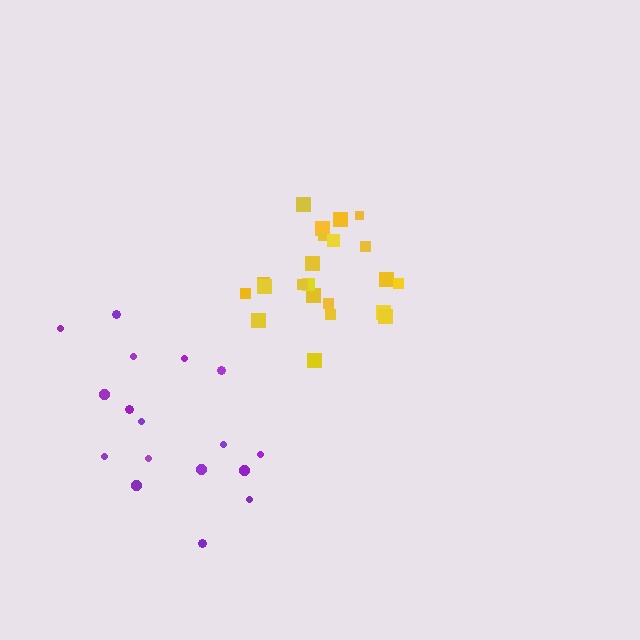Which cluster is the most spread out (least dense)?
Purple.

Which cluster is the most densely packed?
Yellow.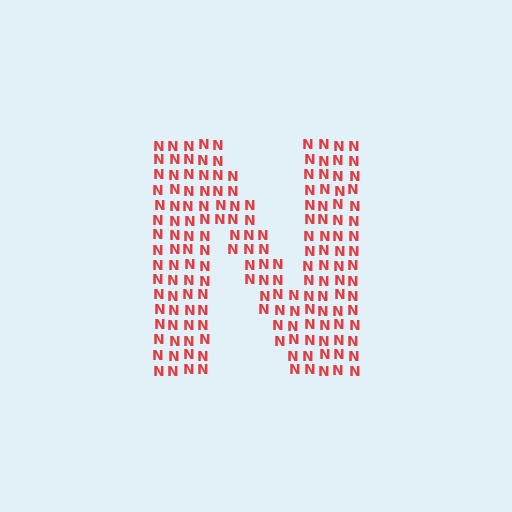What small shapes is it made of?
It is made of small letter N's.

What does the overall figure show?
The overall figure shows the letter N.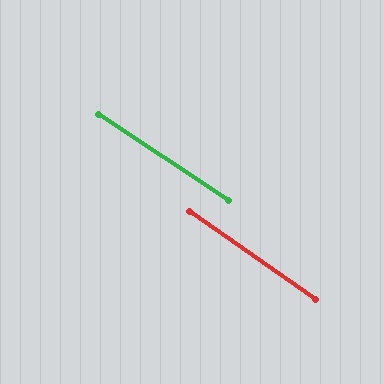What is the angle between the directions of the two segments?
Approximately 1 degree.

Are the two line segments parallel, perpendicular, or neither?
Parallel — their directions differ by only 1.3°.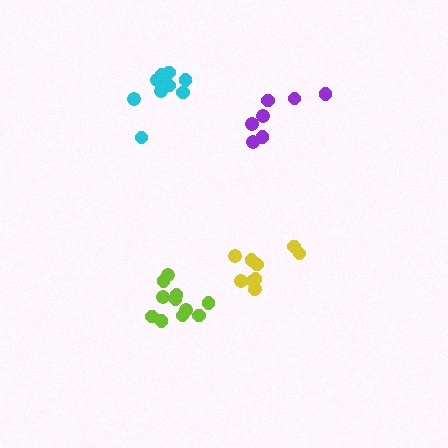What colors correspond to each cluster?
The clusters are colored: cyan, yellow, lime, purple.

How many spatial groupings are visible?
There are 4 spatial groupings.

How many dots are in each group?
Group 1: 9 dots, Group 2: 10 dots, Group 3: 11 dots, Group 4: 7 dots (37 total).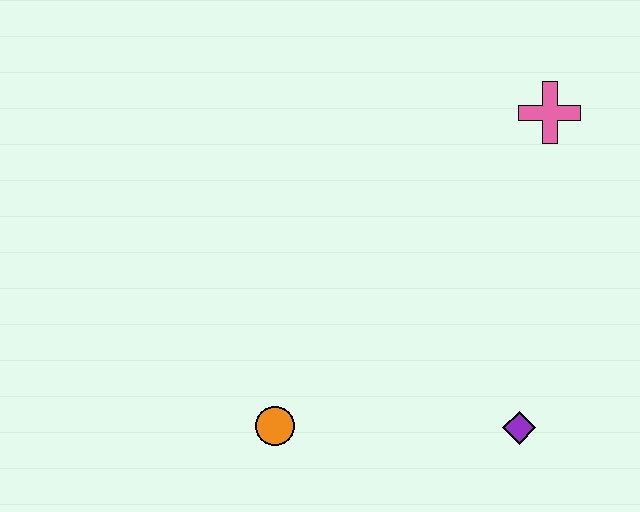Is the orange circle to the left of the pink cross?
Yes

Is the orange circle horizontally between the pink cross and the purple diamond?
No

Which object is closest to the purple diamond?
The orange circle is closest to the purple diamond.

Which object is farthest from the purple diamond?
The pink cross is farthest from the purple diamond.